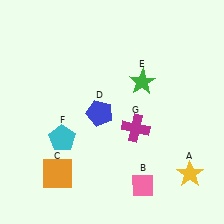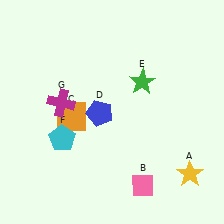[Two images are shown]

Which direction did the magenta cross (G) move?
The magenta cross (G) moved left.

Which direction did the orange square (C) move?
The orange square (C) moved up.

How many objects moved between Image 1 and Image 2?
2 objects moved between the two images.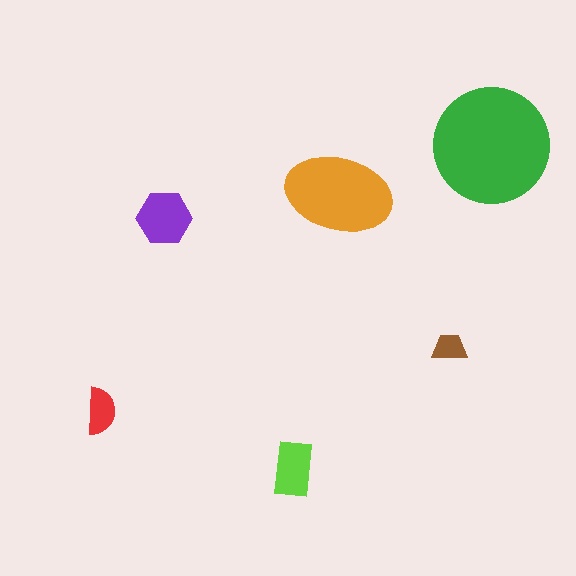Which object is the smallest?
The brown trapezoid.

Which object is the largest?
The green circle.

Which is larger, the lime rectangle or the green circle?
The green circle.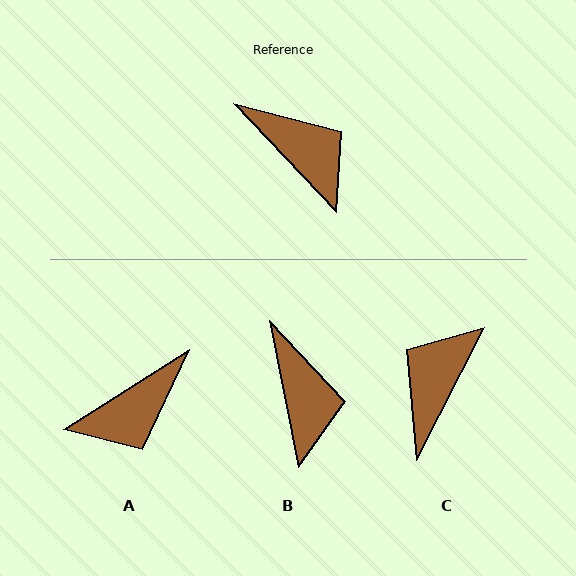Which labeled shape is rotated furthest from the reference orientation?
C, about 109 degrees away.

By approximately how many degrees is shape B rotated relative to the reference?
Approximately 33 degrees clockwise.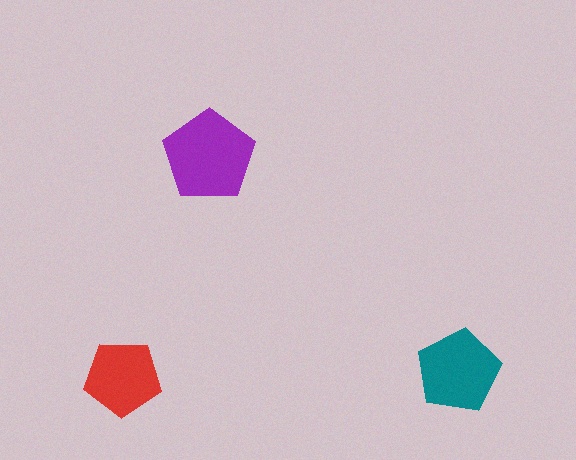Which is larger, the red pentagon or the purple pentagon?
The purple one.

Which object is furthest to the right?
The teal pentagon is rightmost.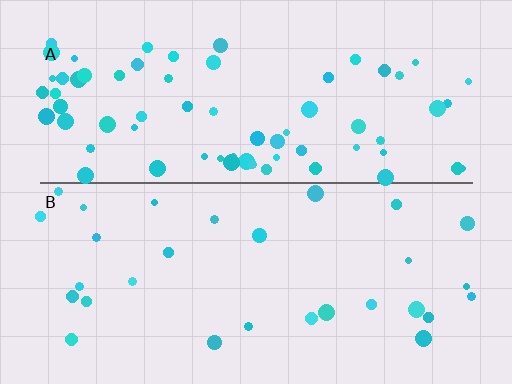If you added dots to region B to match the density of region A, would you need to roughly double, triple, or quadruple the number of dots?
Approximately double.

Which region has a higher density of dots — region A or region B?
A (the top).